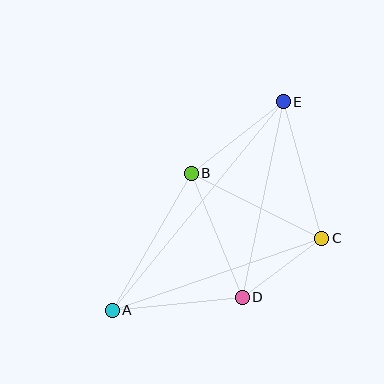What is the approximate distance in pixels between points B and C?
The distance between B and C is approximately 146 pixels.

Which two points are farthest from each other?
Points A and E are farthest from each other.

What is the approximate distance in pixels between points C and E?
The distance between C and E is approximately 142 pixels.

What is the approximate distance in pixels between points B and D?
The distance between B and D is approximately 134 pixels.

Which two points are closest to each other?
Points C and D are closest to each other.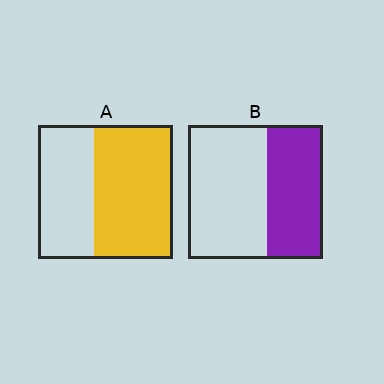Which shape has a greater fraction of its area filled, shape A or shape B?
Shape A.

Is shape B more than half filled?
No.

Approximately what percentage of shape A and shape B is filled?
A is approximately 60% and B is approximately 40%.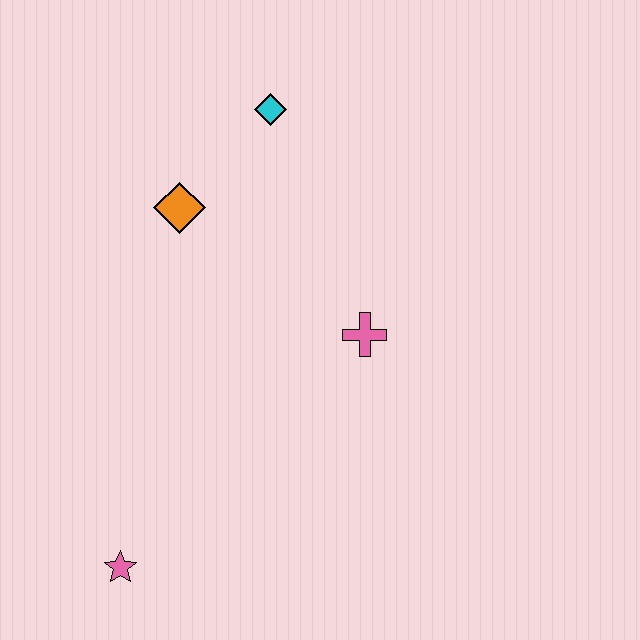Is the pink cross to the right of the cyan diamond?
Yes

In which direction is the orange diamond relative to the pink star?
The orange diamond is above the pink star.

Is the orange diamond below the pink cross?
No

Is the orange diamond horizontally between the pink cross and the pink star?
Yes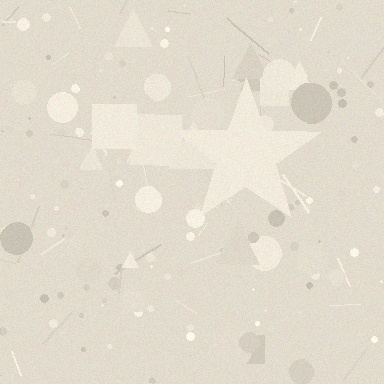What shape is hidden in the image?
A star is hidden in the image.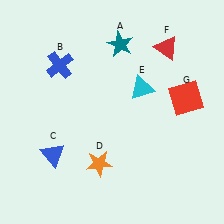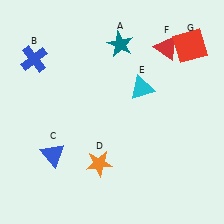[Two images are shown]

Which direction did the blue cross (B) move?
The blue cross (B) moved left.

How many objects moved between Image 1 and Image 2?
2 objects moved between the two images.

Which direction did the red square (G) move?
The red square (G) moved up.